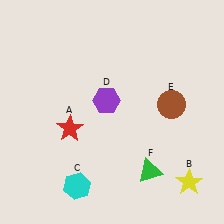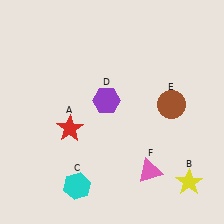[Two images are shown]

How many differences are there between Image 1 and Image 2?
There is 1 difference between the two images.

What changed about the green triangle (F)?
In Image 1, F is green. In Image 2, it changed to pink.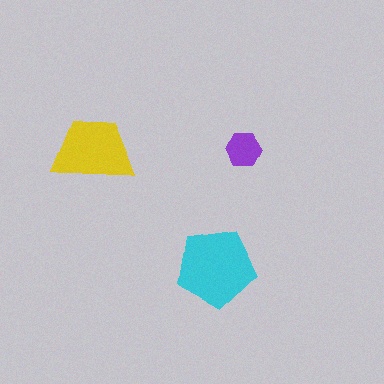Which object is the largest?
The cyan pentagon.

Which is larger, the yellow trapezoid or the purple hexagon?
The yellow trapezoid.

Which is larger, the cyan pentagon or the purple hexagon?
The cyan pentagon.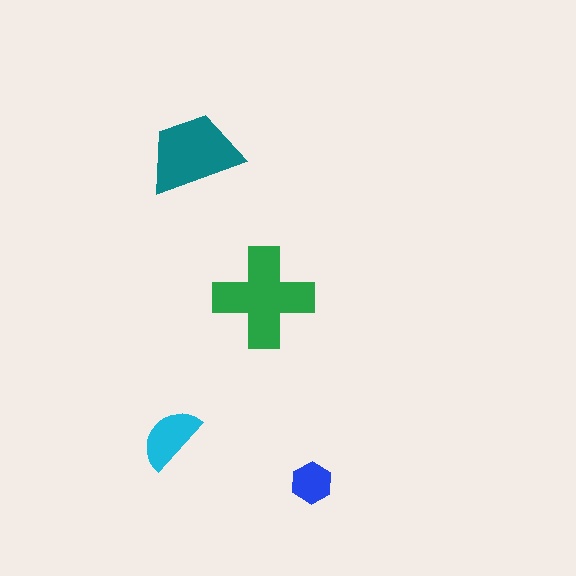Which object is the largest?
The green cross.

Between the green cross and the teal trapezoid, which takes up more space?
The green cross.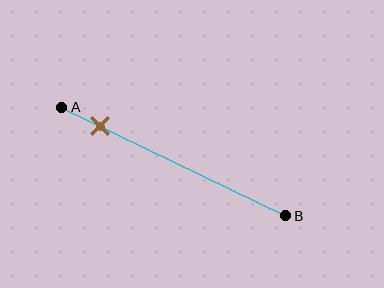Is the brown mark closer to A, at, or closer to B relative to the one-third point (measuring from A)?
The brown mark is closer to point A than the one-third point of segment AB.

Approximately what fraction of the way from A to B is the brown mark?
The brown mark is approximately 15% of the way from A to B.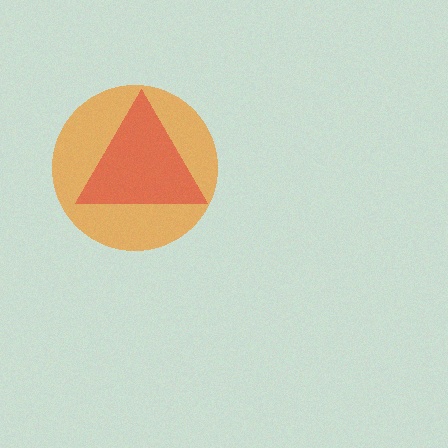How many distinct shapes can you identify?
There are 2 distinct shapes: an orange circle, a red triangle.